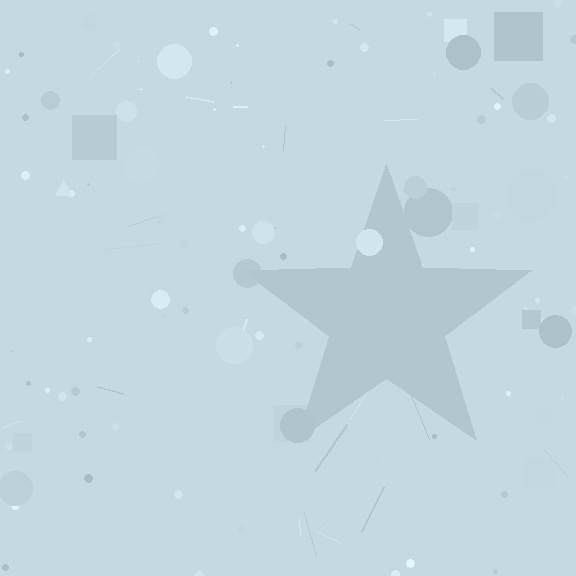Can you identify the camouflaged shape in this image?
The camouflaged shape is a star.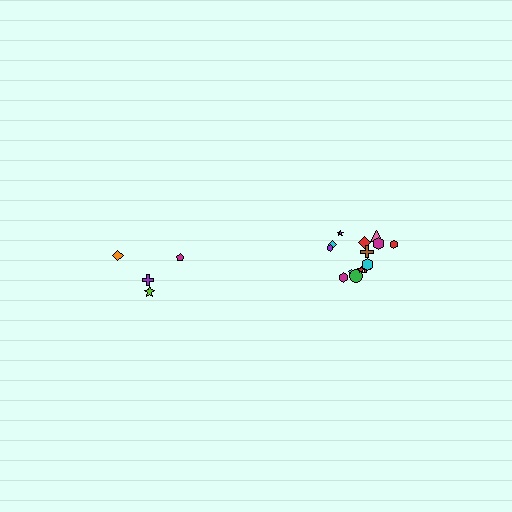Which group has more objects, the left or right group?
The right group.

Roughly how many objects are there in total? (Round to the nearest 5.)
Roughly 20 objects in total.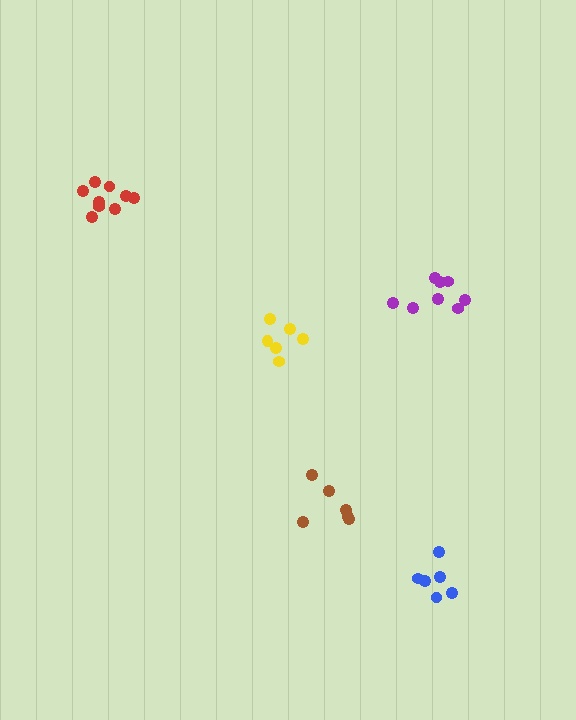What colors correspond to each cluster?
The clusters are colored: purple, red, brown, yellow, blue.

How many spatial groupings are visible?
There are 5 spatial groupings.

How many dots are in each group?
Group 1: 8 dots, Group 2: 9 dots, Group 3: 6 dots, Group 4: 6 dots, Group 5: 6 dots (35 total).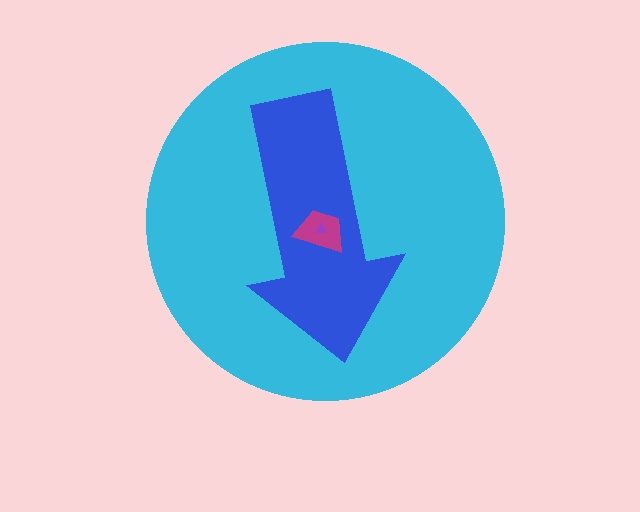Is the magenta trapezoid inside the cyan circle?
Yes.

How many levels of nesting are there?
4.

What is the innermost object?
The purple triangle.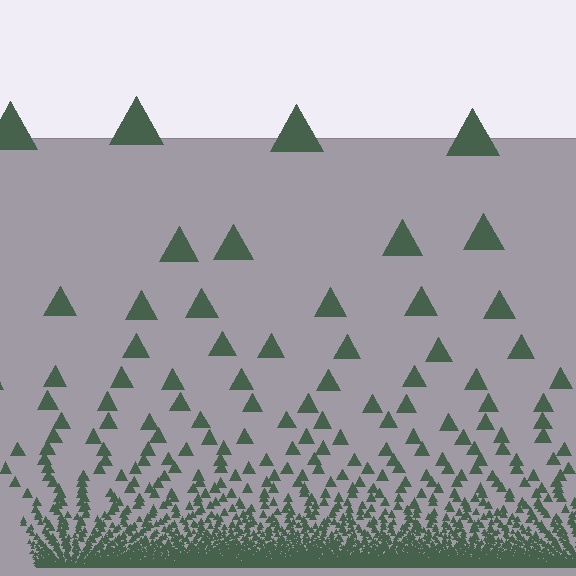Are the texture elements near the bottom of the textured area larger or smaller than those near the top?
Smaller. The gradient is inverted — elements near the bottom are smaller and denser.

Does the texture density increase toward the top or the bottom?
Density increases toward the bottom.